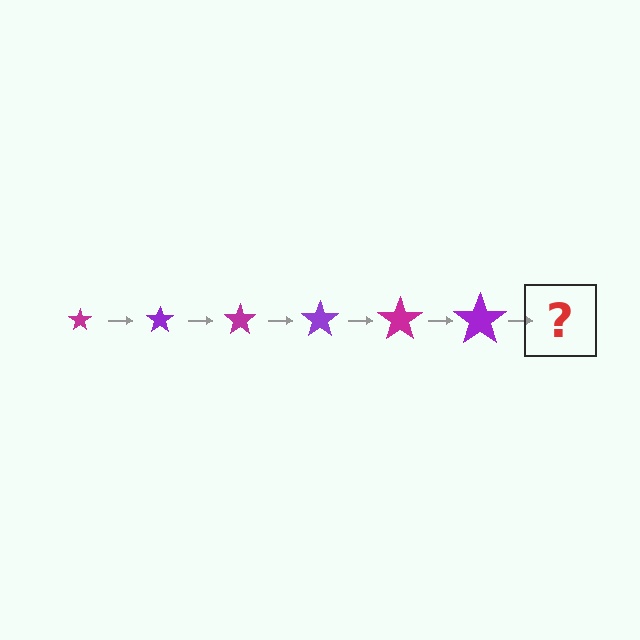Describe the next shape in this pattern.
It should be a magenta star, larger than the previous one.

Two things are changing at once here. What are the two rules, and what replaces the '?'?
The two rules are that the star grows larger each step and the color cycles through magenta and purple. The '?' should be a magenta star, larger than the previous one.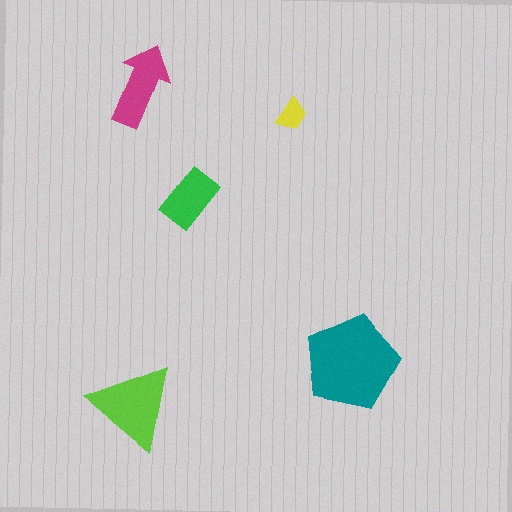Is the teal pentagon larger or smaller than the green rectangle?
Larger.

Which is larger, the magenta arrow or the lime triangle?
The lime triangle.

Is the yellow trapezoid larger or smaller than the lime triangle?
Smaller.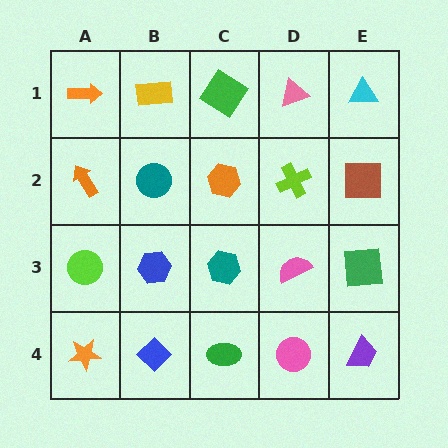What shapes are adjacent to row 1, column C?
An orange hexagon (row 2, column C), a yellow rectangle (row 1, column B), a pink triangle (row 1, column D).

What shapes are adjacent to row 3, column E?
A brown square (row 2, column E), a purple trapezoid (row 4, column E), a pink semicircle (row 3, column D).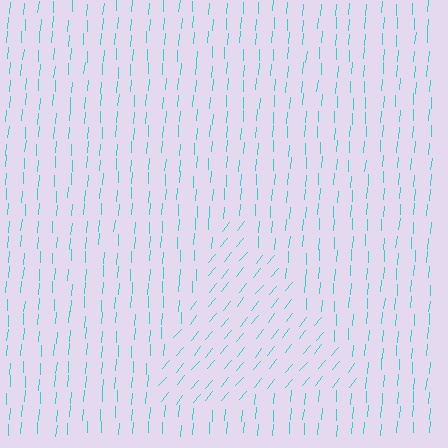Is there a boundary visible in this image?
Yes, there is a texture boundary formed by a change in line orientation.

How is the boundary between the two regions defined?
The boundary is defined purely by a change in line orientation (approximately 35 degrees difference). All lines are the same color and thickness.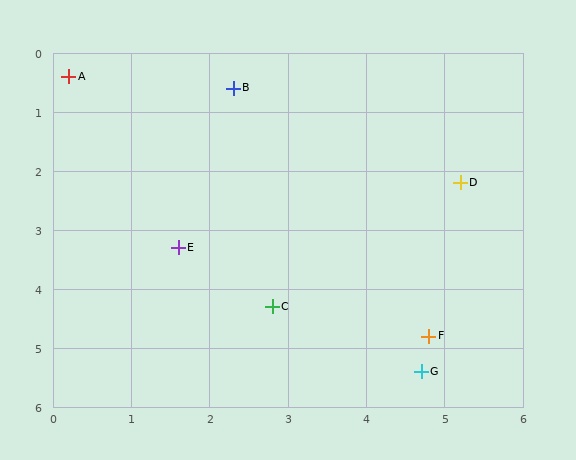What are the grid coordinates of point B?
Point B is at approximately (2.3, 0.6).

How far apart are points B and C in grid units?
Points B and C are about 3.7 grid units apart.